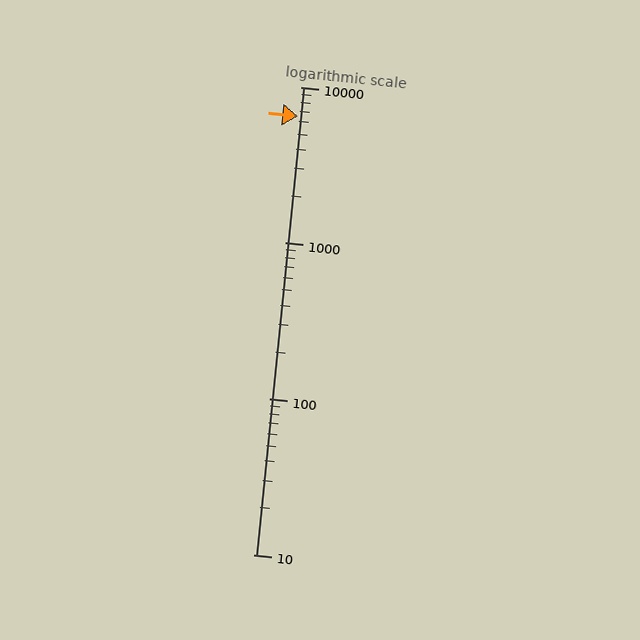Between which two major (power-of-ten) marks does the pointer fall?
The pointer is between 1000 and 10000.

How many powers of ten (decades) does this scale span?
The scale spans 3 decades, from 10 to 10000.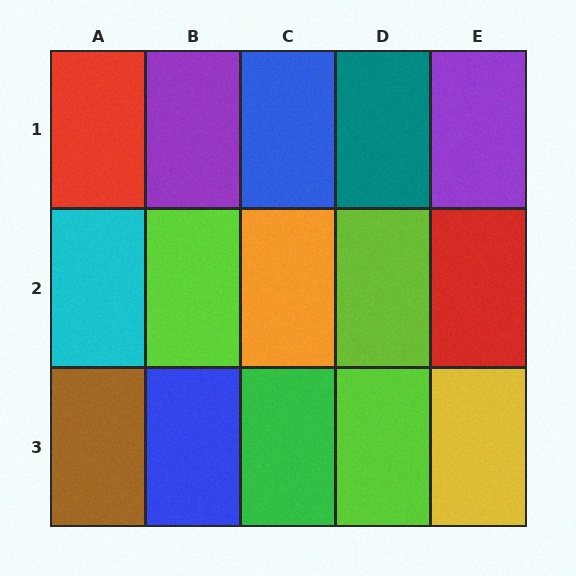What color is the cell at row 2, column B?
Lime.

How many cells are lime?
3 cells are lime.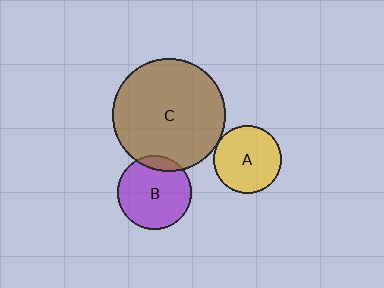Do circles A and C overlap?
Yes.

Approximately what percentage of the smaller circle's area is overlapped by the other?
Approximately 5%.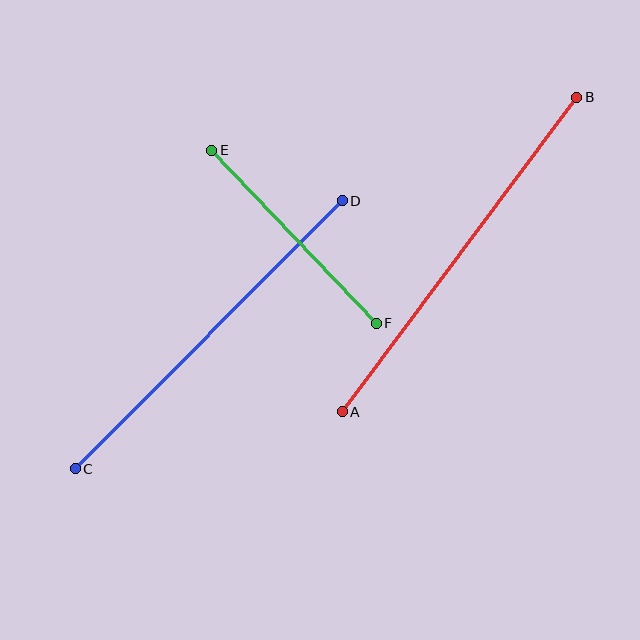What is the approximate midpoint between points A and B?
The midpoint is at approximately (460, 254) pixels.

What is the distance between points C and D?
The distance is approximately 378 pixels.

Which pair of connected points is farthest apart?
Points A and B are farthest apart.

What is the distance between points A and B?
The distance is approximately 393 pixels.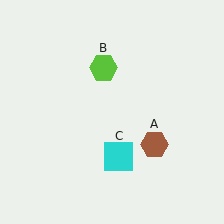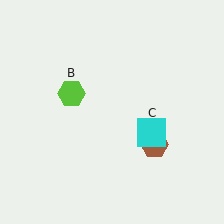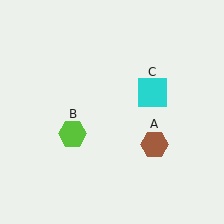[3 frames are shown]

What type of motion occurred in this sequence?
The lime hexagon (object B), cyan square (object C) rotated counterclockwise around the center of the scene.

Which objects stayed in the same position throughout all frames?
Brown hexagon (object A) remained stationary.